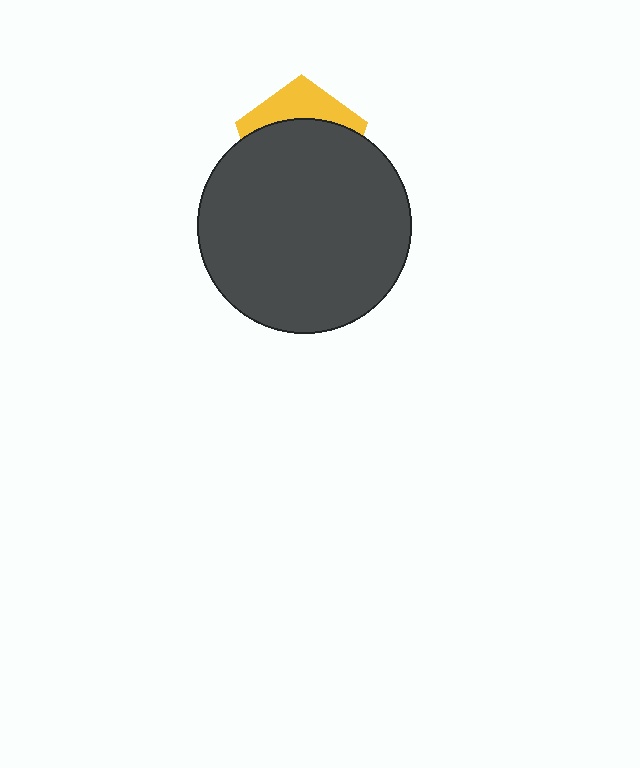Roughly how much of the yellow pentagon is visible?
A small part of it is visible (roughly 30%).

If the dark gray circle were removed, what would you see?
You would see the complete yellow pentagon.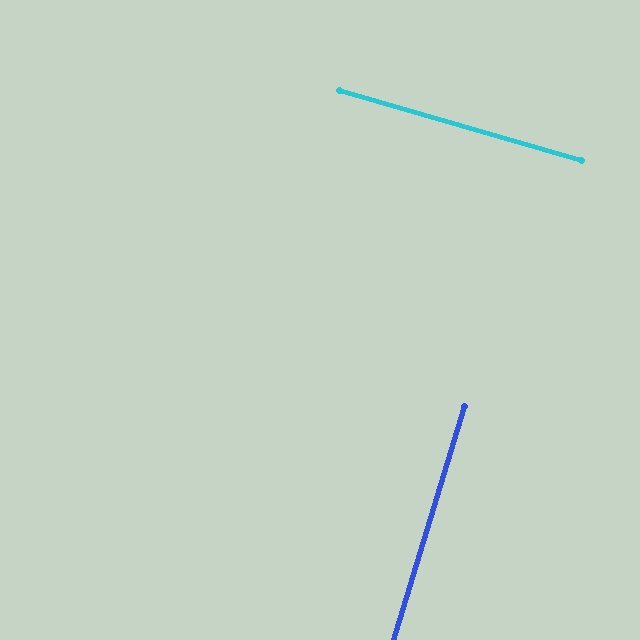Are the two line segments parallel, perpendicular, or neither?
Perpendicular — they meet at approximately 89°.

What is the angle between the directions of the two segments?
Approximately 89 degrees.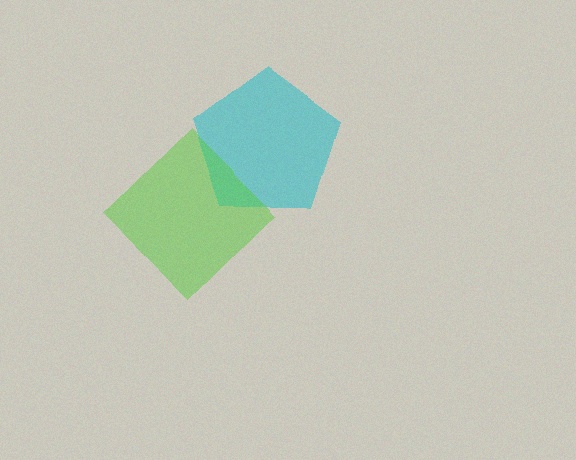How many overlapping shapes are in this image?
There are 2 overlapping shapes in the image.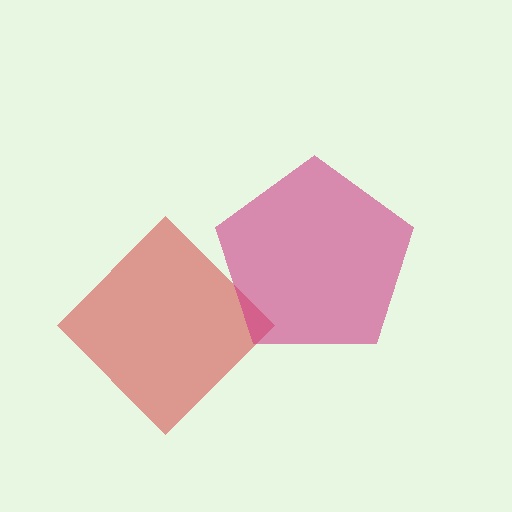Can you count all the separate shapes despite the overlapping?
Yes, there are 2 separate shapes.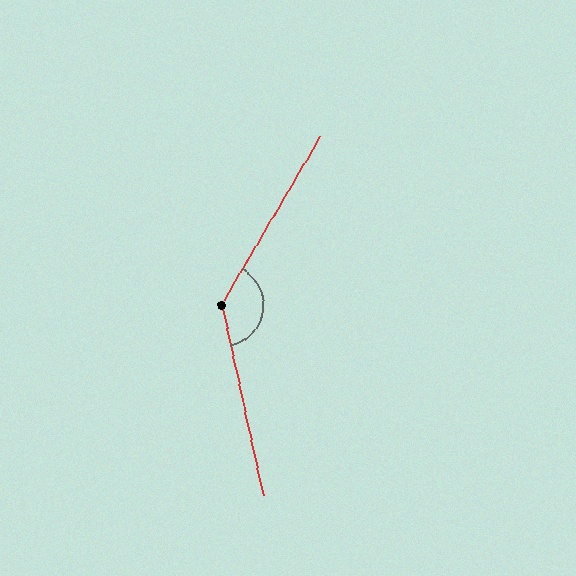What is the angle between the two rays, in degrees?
Approximately 137 degrees.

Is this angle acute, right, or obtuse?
It is obtuse.